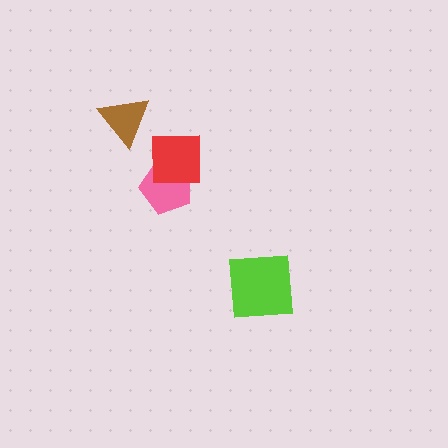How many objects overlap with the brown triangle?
0 objects overlap with the brown triangle.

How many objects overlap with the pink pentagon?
1 object overlaps with the pink pentagon.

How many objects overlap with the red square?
1 object overlaps with the red square.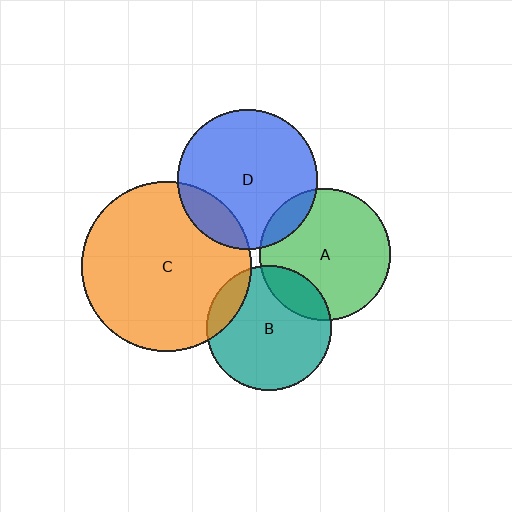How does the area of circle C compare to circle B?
Approximately 1.8 times.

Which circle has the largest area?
Circle C (orange).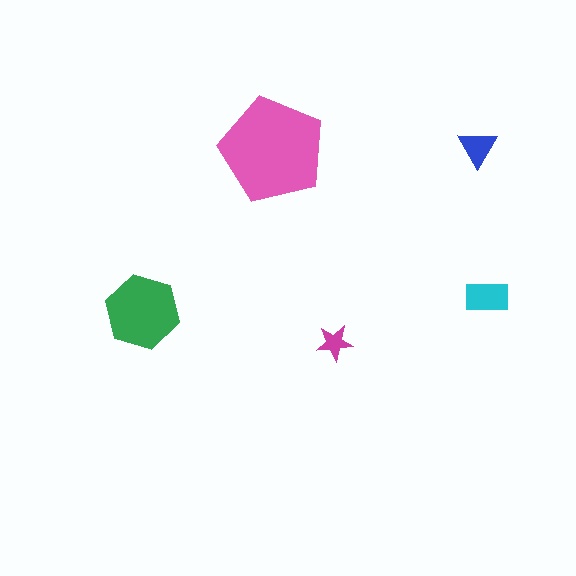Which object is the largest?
The pink pentagon.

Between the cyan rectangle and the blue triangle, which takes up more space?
The cyan rectangle.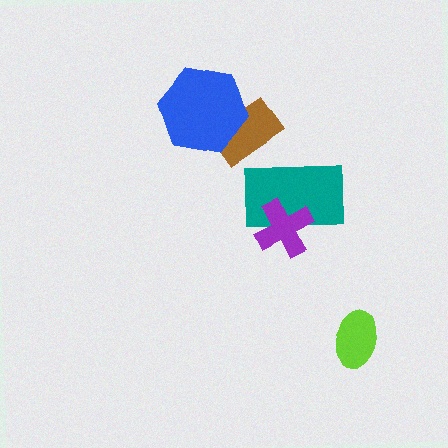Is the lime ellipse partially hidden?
No, no other shape covers it.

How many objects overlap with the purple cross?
1 object overlaps with the purple cross.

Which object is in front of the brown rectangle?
The blue hexagon is in front of the brown rectangle.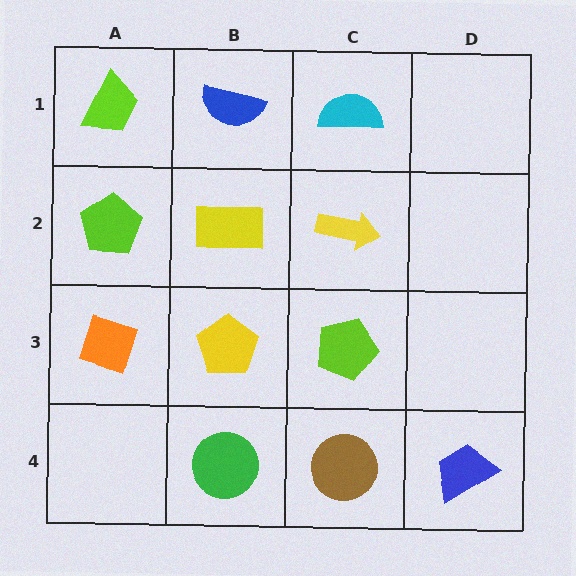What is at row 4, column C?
A brown circle.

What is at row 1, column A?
A lime trapezoid.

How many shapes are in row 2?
3 shapes.